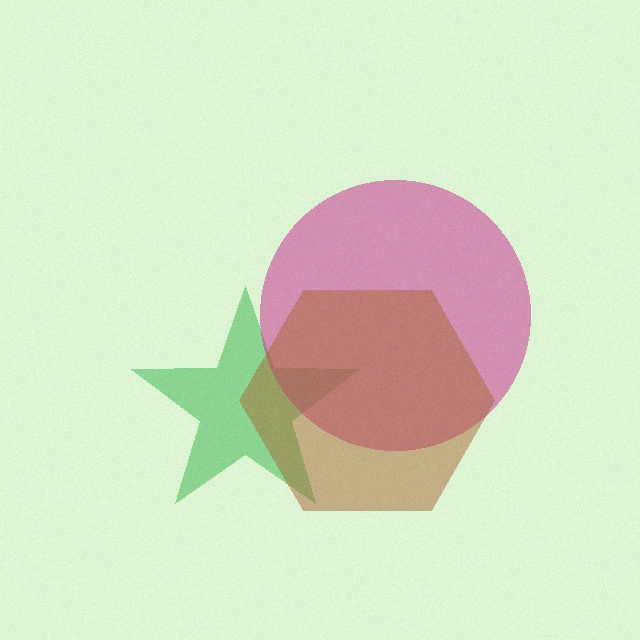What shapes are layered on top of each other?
The layered shapes are: a green star, a magenta circle, a brown hexagon.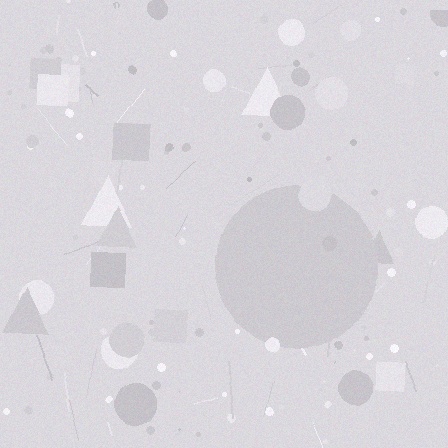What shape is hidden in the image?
A circle is hidden in the image.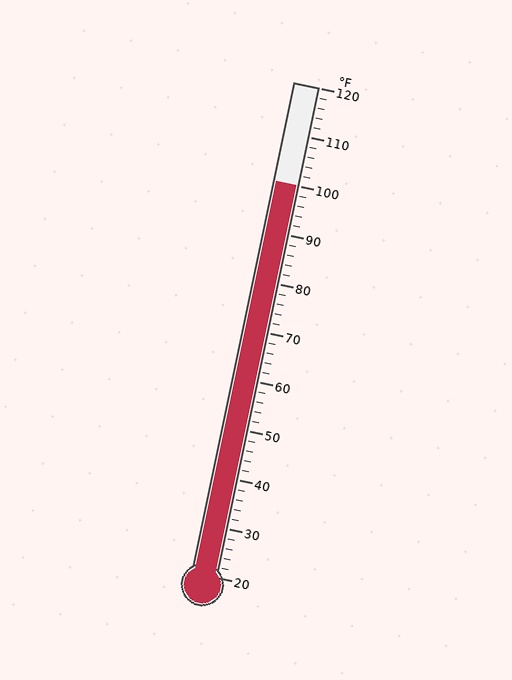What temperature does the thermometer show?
The thermometer shows approximately 100°F.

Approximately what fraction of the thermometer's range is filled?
The thermometer is filled to approximately 80% of its range.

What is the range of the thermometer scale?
The thermometer scale ranges from 20°F to 120°F.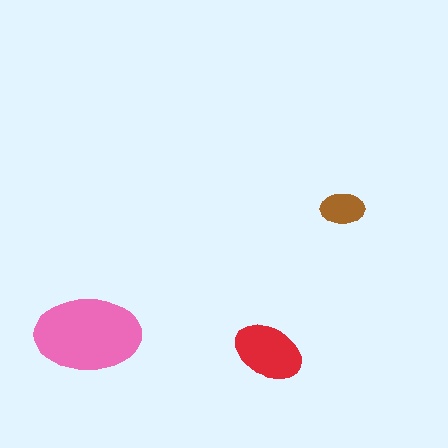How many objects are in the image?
There are 3 objects in the image.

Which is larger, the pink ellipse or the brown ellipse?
The pink one.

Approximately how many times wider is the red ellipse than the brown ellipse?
About 1.5 times wider.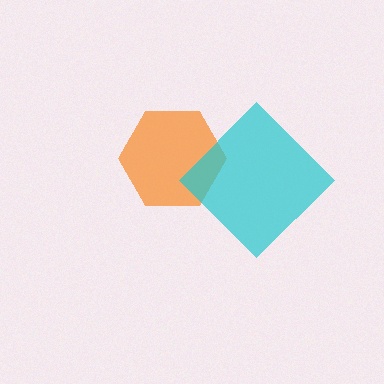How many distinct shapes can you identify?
There are 2 distinct shapes: an orange hexagon, a cyan diamond.